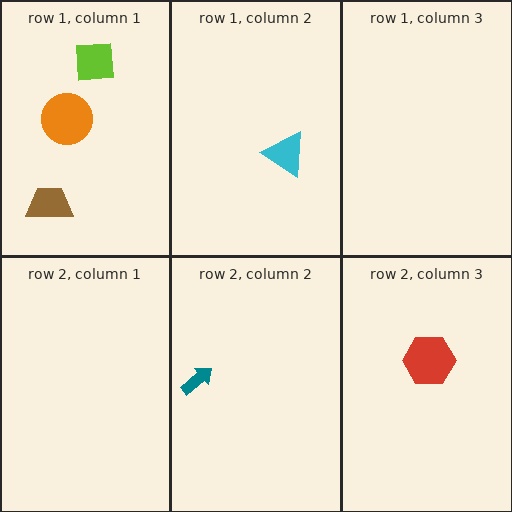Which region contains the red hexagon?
The row 2, column 3 region.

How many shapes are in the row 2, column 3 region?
1.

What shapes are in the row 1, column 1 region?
The brown trapezoid, the lime square, the orange circle.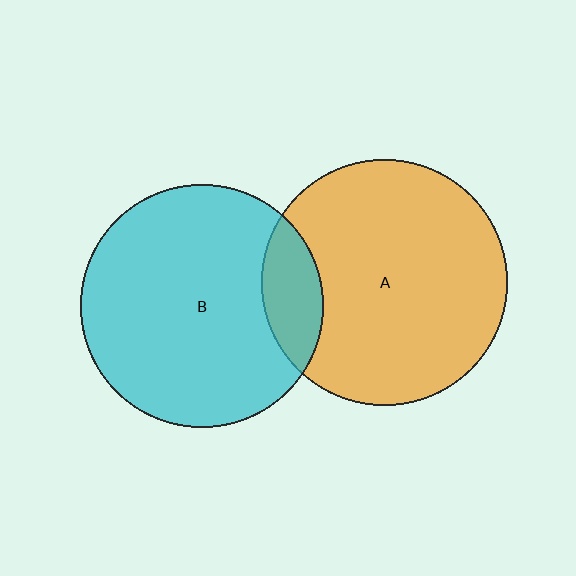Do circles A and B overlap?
Yes.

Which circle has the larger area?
Circle A (orange).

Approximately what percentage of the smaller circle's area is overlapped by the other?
Approximately 15%.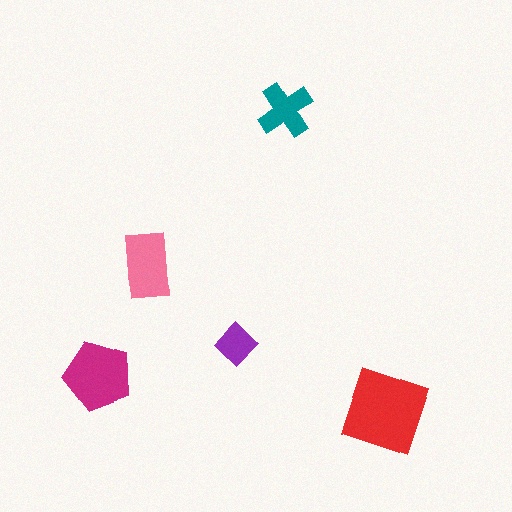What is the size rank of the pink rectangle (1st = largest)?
3rd.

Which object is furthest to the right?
The red square is rightmost.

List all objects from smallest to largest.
The purple diamond, the teal cross, the pink rectangle, the magenta pentagon, the red square.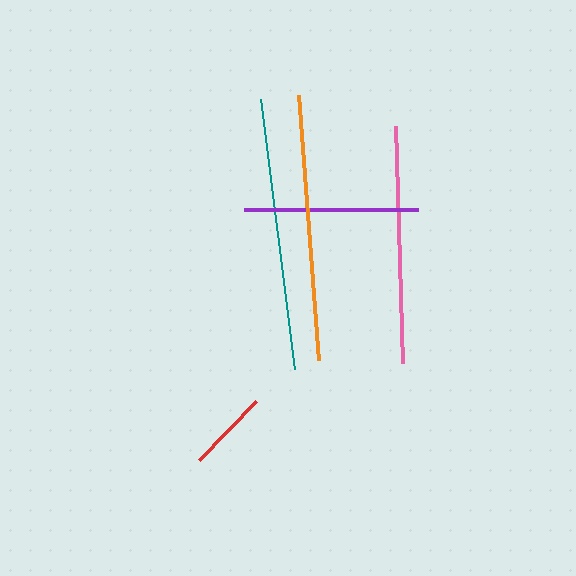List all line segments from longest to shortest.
From longest to shortest: teal, orange, pink, purple, red.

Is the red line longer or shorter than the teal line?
The teal line is longer than the red line.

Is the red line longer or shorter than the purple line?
The purple line is longer than the red line.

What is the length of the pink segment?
The pink segment is approximately 237 pixels long.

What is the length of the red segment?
The red segment is approximately 82 pixels long.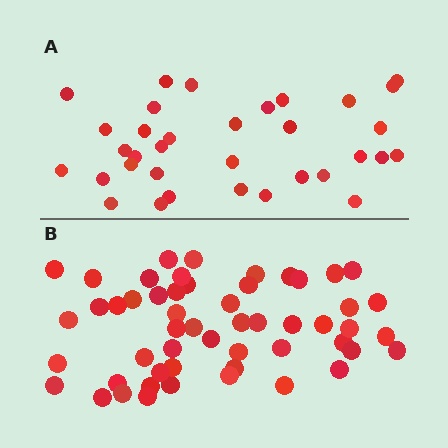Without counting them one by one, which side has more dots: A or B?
Region B (the bottom region) has more dots.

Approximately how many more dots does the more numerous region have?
Region B has approximately 20 more dots than region A.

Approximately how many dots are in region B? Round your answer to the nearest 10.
About 50 dots. (The exact count is 53, which rounds to 50.)